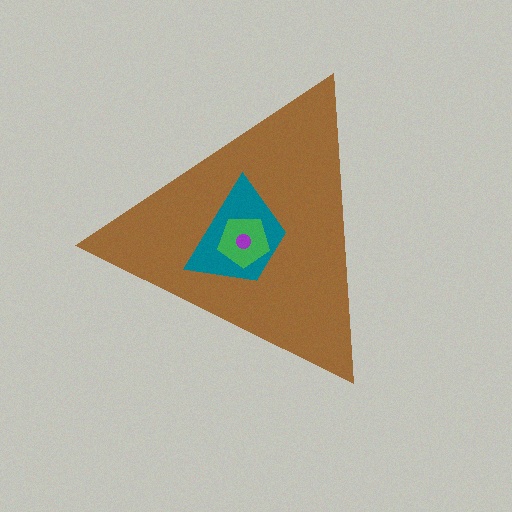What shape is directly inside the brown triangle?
The teal trapezoid.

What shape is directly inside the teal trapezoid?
The green pentagon.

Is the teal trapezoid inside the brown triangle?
Yes.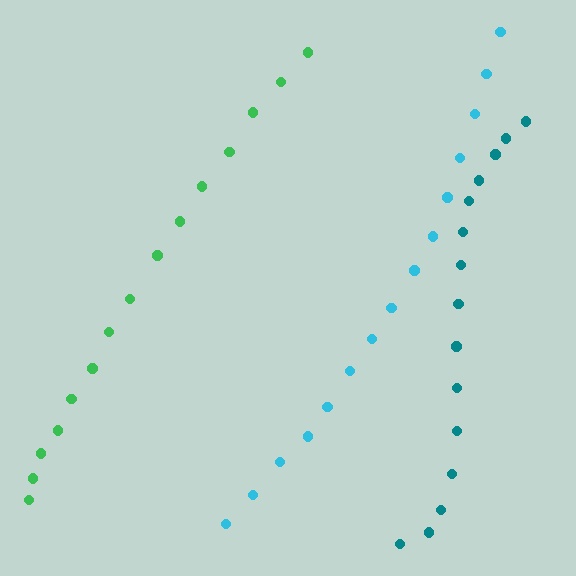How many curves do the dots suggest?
There are 3 distinct paths.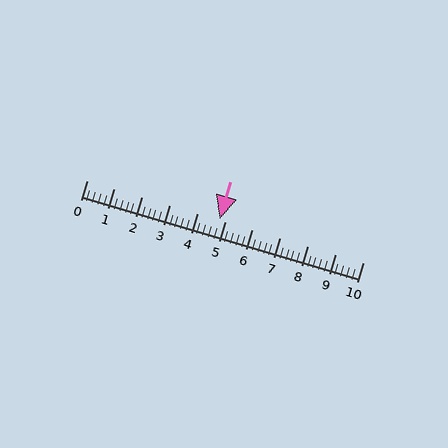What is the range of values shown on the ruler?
The ruler shows values from 0 to 10.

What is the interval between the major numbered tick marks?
The major tick marks are spaced 1 units apart.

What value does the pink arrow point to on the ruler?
The pink arrow points to approximately 4.8.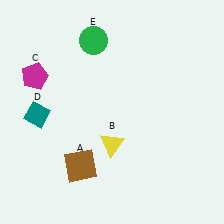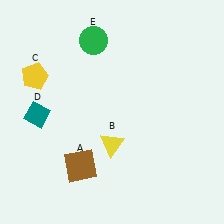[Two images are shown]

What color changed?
The pentagon (C) changed from magenta in Image 1 to yellow in Image 2.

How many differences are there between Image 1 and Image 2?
There is 1 difference between the two images.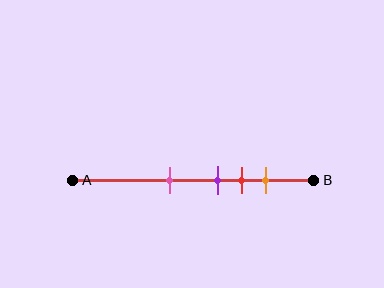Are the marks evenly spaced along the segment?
No, the marks are not evenly spaced.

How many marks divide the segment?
There are 4 marks dividing the segment.